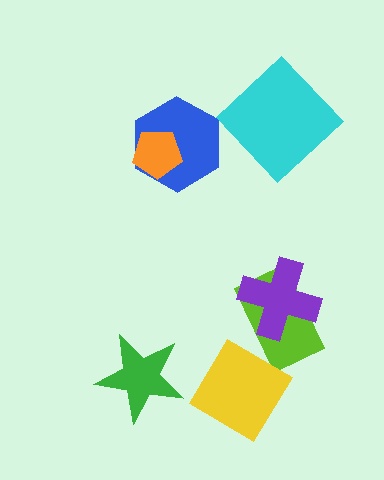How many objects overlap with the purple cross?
1 object overlaps with the purple cross.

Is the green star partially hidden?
No, no other shape covers it.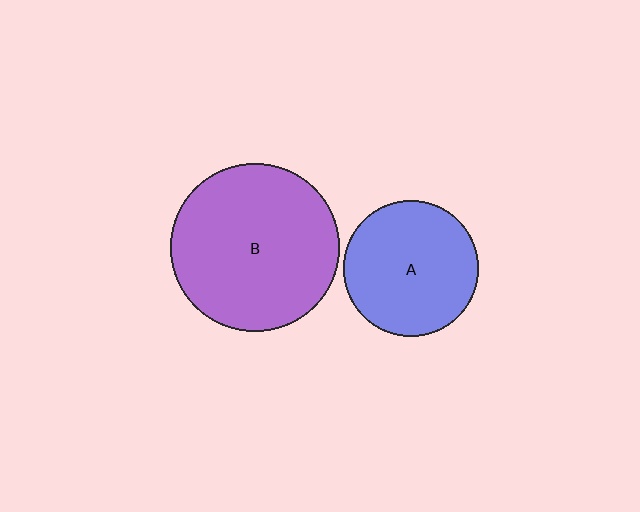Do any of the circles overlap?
No, none of the circles overlap.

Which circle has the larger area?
Circle B (purple).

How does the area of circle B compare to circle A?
Approximately 1.5 times.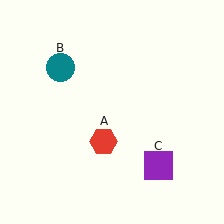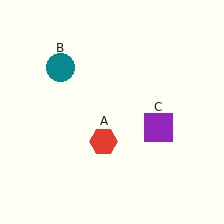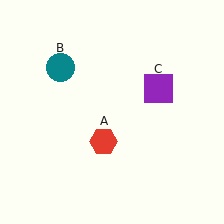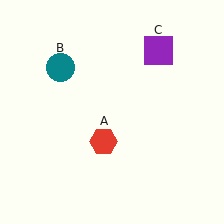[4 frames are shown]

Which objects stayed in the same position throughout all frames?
Red hexagon (object A) and teal circle (object B) remained stationary.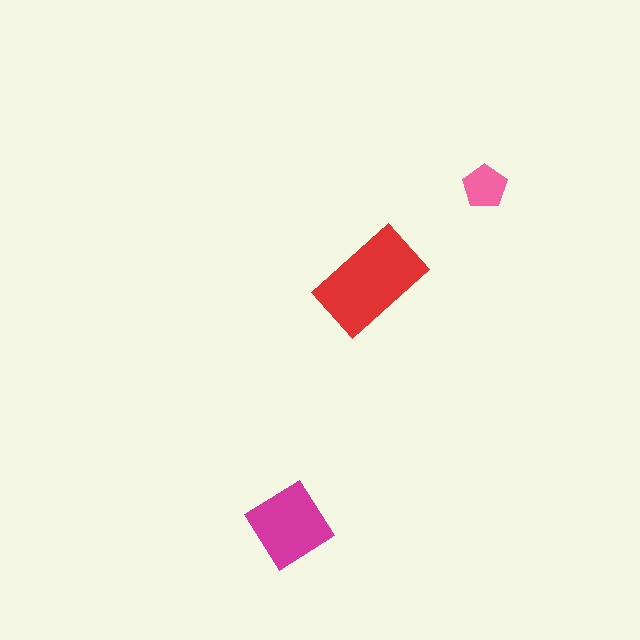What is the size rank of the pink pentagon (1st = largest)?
3rd.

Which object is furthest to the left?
The magenta diamond is leftmost.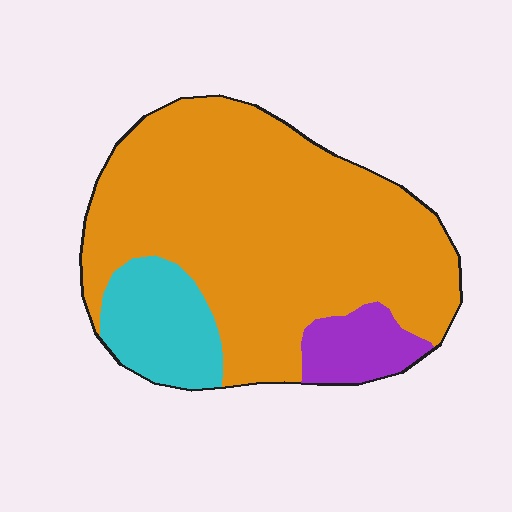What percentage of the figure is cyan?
Cyan takes up about one sixth (1/6) of the figure.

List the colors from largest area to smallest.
From largest to smallest: orange, cyan, purple.